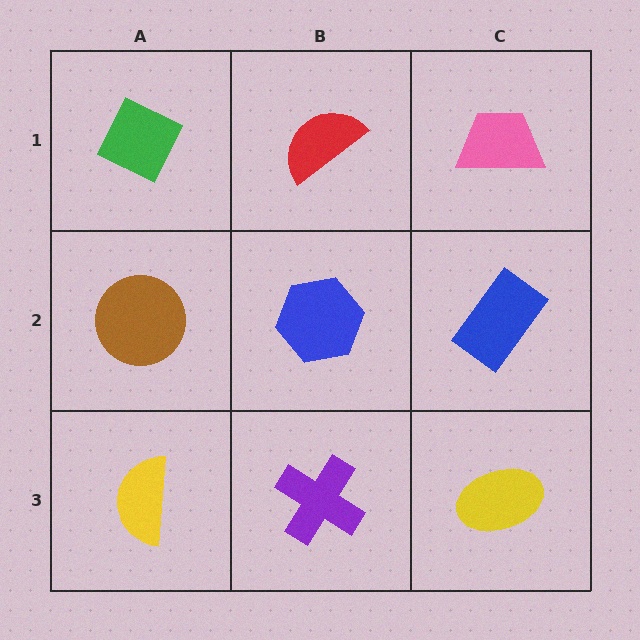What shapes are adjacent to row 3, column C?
A blue rectangle (row 2, column C), a purple cross (row 3, column B).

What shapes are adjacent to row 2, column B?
A red semicircle (row 1, column B), a purple cross (row 3, column B), a brown circle (row 2, column A), a blue rectangle (row 2, column C).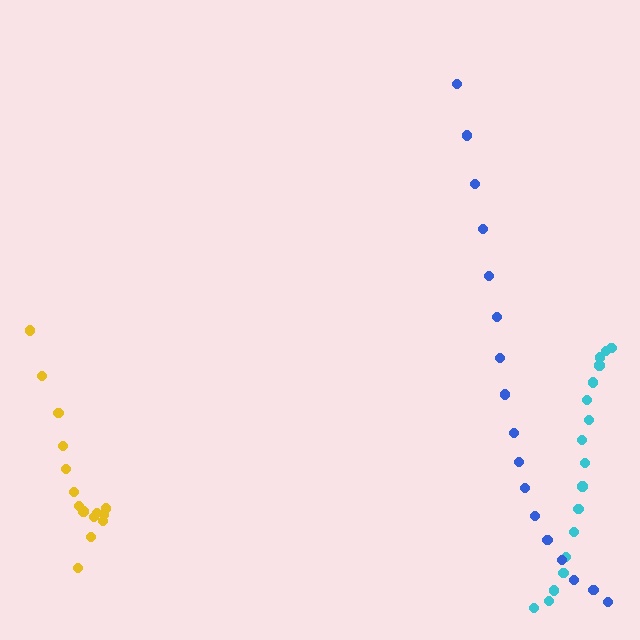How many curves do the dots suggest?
There are 3 distinct paths.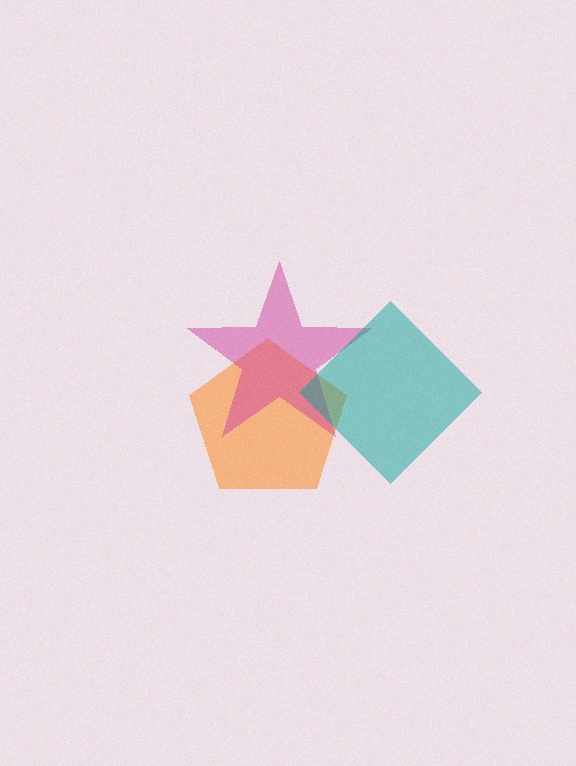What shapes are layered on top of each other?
The layered shapes are: an orange pentagon, a magenta star, a teal diamond.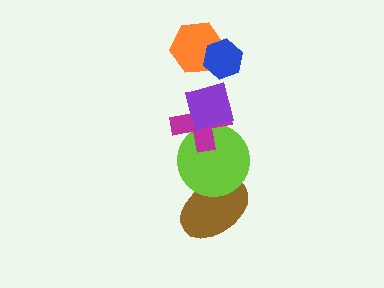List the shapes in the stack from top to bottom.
From top to bottom: the blue hexagon, the orange hexagon, the purple diamond, the magenta cross, the lime circle, the brown ellipse.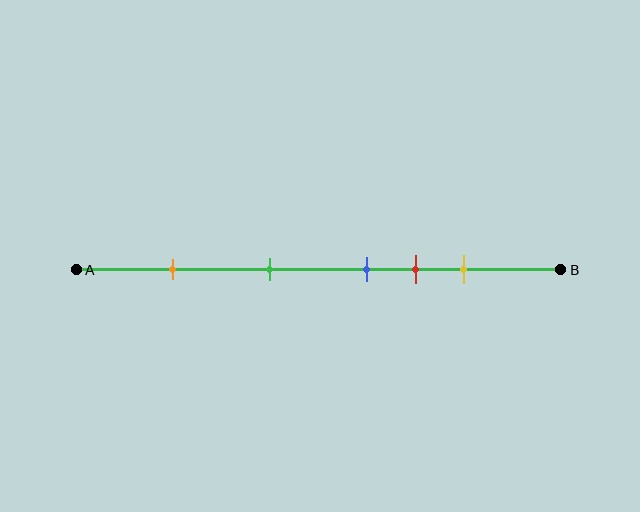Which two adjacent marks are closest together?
The blue and red marks are the closest adjacent pair.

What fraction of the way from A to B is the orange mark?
The orange mark is approximately 20% (0.2) of the way from A to B.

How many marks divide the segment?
There are 5 marks dividing the segment.